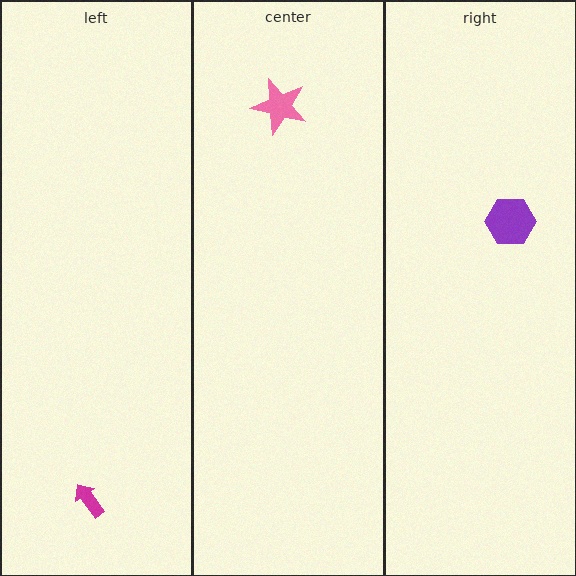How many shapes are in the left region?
1.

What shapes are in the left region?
The magenta arrow.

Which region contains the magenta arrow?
The left region.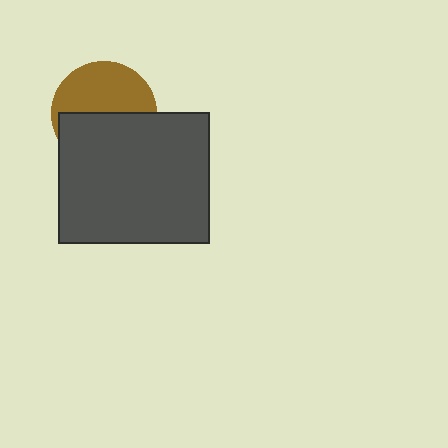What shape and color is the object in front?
The object in front is a dark gray rectangle.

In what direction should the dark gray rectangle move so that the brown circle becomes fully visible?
The dark gray rectangle should move down. That is the shortest direction to clear the overlap and leave the brown circle fully visible.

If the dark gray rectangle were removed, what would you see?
You would see the complete brown circle.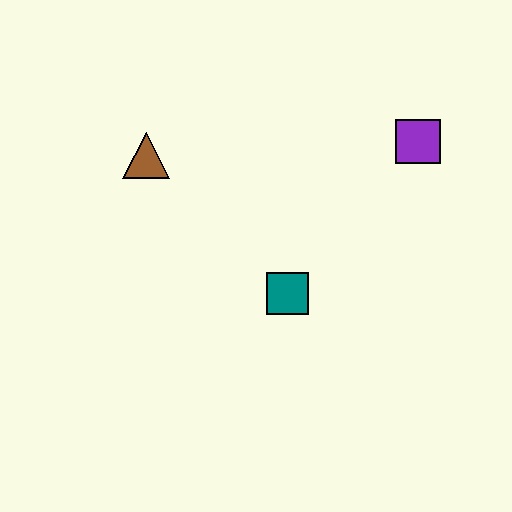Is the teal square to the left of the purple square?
Yes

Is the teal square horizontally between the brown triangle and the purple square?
Yes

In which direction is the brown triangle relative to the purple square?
The brown triangle is to the left of the purple square.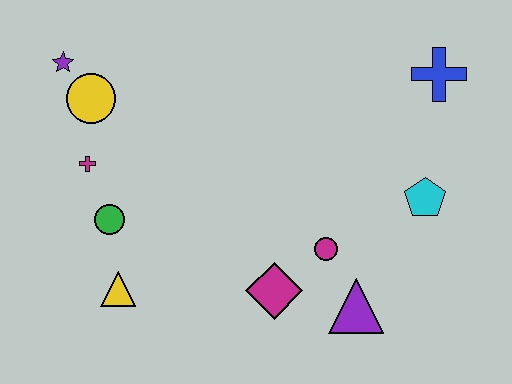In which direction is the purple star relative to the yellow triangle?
The purple star is above the yellow triangle.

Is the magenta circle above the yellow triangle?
Yes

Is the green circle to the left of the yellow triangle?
Yes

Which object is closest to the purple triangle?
The magenta circle is closest to the purple triangle.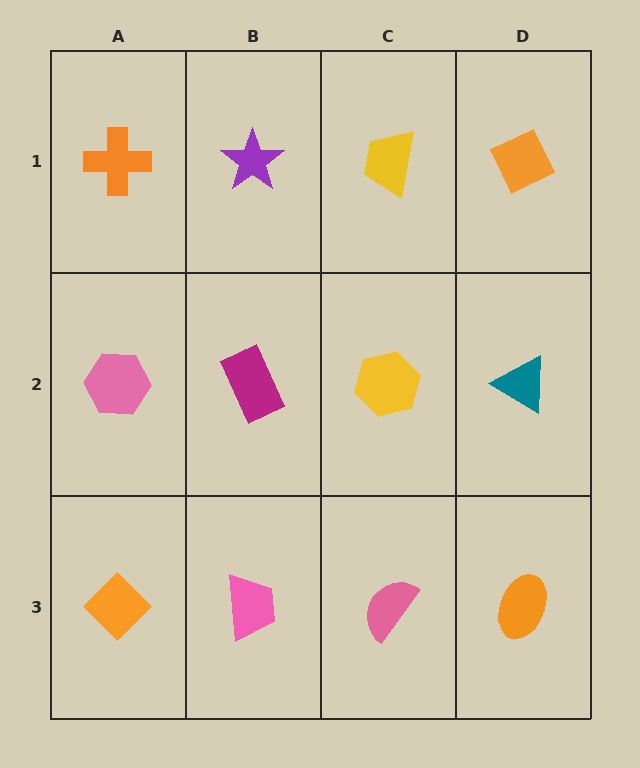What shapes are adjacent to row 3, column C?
A yellow hexagon (row 2, column C), a pink trapezoid (row 3, column B), an orange ellipse (row 3, column D).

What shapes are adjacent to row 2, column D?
An orange diamond (row 1, column D), an orange ellipse (row 3, column D), a yellow hexagon (row 2, column C).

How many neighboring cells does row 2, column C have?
4.